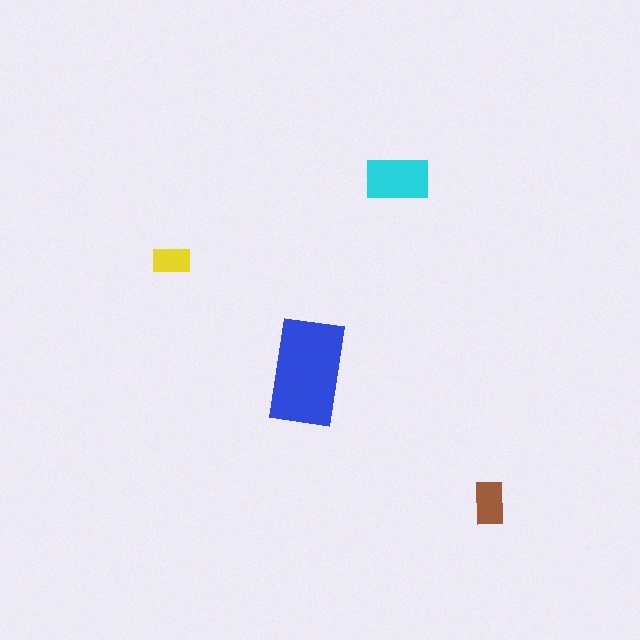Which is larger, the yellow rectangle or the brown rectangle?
The brown one.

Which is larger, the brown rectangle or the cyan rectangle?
The cyan one.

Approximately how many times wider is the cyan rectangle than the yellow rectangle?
About 1.5 times wider.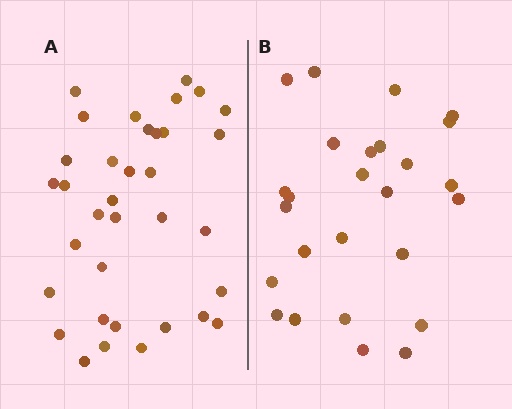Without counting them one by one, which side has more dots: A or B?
Region A (the left region) has more dots.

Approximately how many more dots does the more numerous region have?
Region A has roughly 8 or so more dots than region B.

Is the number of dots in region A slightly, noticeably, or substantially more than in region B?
Region A has noticeably more, but not dramatically so. The ratio is roughly 1.3 to 1.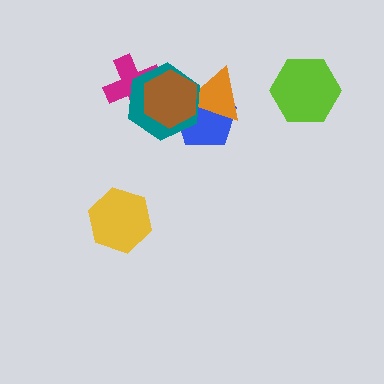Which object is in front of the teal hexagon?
The brown hexagon is in front of the teal hexagon.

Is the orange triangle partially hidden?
Yes, it is partially covered by another shape.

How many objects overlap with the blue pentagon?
3 objects overlap with the blue pentagon.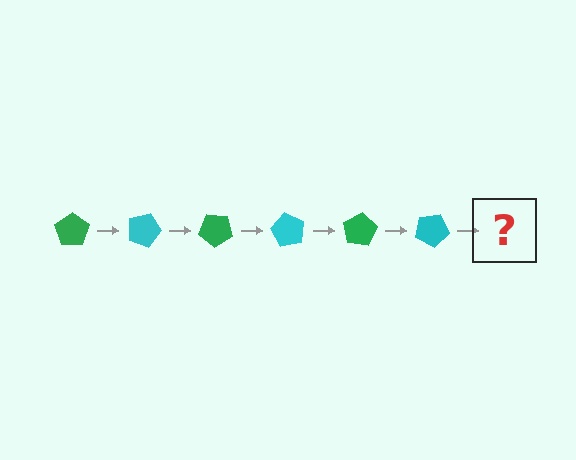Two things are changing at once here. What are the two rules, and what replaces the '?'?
The two rules are that it rotates 20 degrees each step and the color cycles through green and cyan. The '?' should be a green pentagon, rotated 120 degrees from the start.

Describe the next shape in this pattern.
It should be a green pentagon, rotated 120 degrees from the start.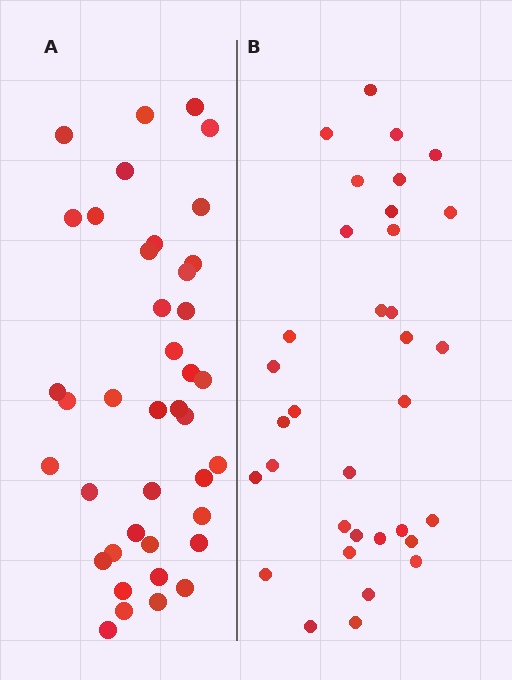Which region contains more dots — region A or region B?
Region A (the left region) has more dots.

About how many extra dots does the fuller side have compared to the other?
Region A has about 6 more dots than region B.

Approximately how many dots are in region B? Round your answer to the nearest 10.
About 30 dots. (The exact count is 34, which rounds to 30.)